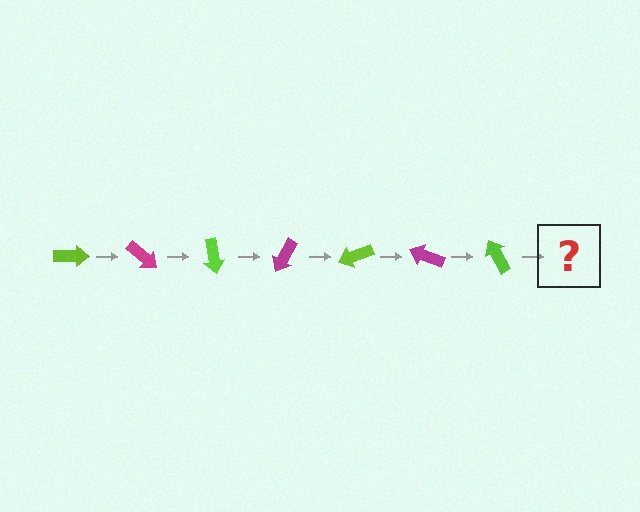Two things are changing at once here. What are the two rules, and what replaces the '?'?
The two rules are that it rotates 40 degrees each step and the color cycles through lime and magenta. The '?' should be a magenta arrow, rotated 280 degrees from the start.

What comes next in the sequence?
The next element should be a magenta arrow, rotated 280 degrees from the start.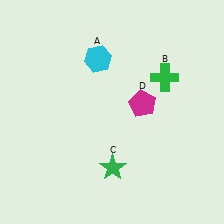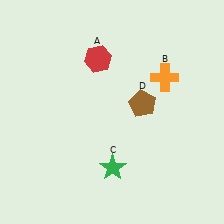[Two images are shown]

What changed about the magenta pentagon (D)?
In Image 1, D is magenta. In Image 2, it changed to brown.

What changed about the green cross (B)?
In Image 1, B is green. In Image 2, it changed to orange.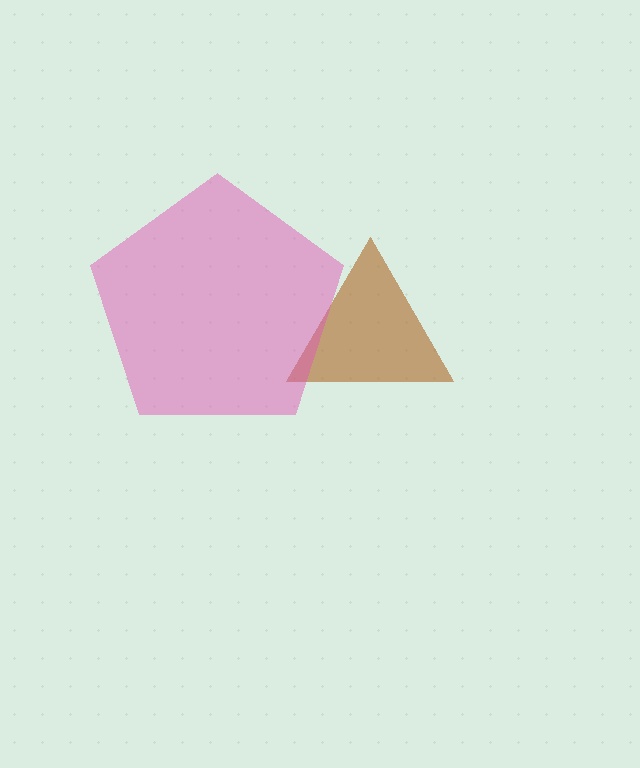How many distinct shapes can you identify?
There are 2 distinct shapes: a brown triangle, a pink pentagon.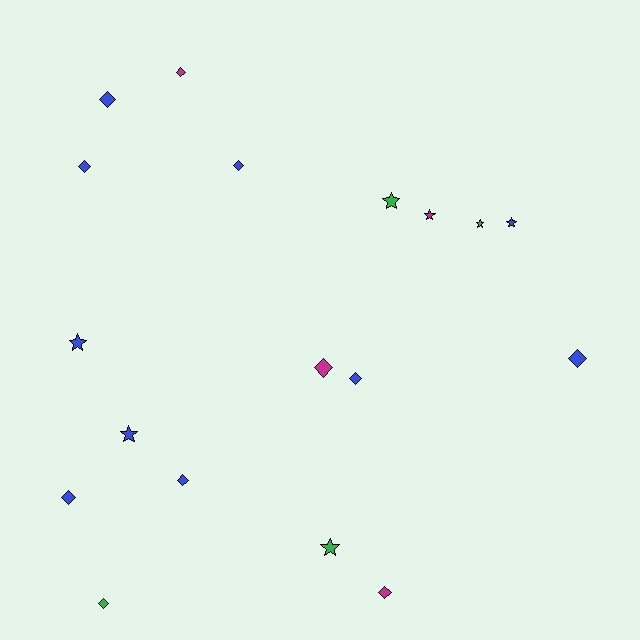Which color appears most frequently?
Blue, with 10 objects.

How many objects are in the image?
There are 18 objects.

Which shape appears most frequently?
Diamond, with 11 objects.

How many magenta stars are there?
There is 1 magenta star.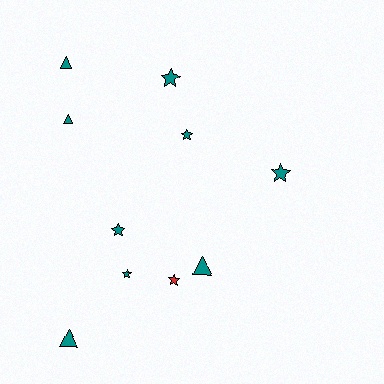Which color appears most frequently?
Teal, with 9 objects.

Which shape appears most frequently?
Star, with 6 objects.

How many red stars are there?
There is 1 red star.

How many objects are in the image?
There are 10 objects.